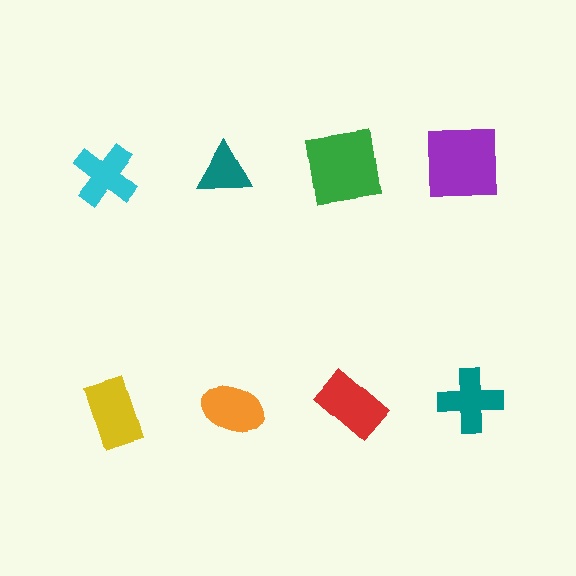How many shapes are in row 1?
4 shapes.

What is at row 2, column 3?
A red rectangle.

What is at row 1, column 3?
A green square.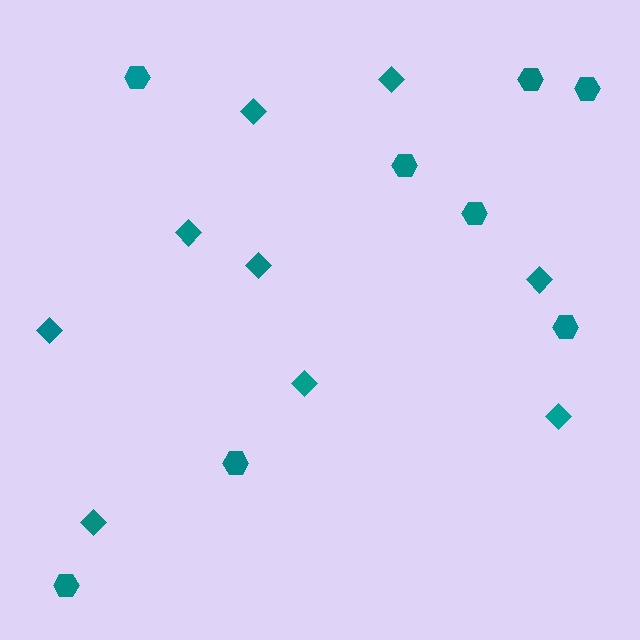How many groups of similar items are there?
There are 2 groups: one group of hexagons (8) and one group of diamonds (9).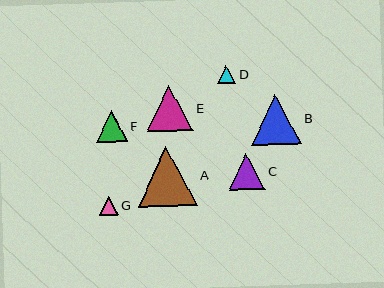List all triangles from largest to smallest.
From largest to smallest: A, B, E, C, F, G, D.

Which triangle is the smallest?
Triangle D is the smallest with a size of approximately 18 pixels.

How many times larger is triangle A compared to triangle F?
Triangle A is approximately 1.9 times the size of triangle F.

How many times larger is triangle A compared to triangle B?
Triangle A is approximately 1.2 times the size of triangle B.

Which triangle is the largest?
Triangle A is the largest with a size of approximately 60 pixels.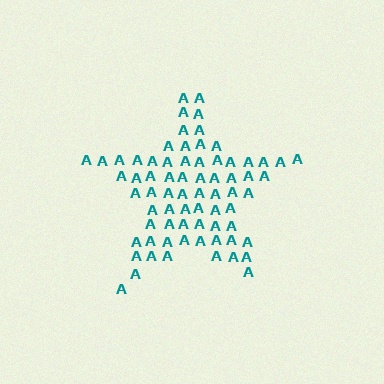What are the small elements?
The small elements are letter A's.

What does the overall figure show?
The overall figure shows a star.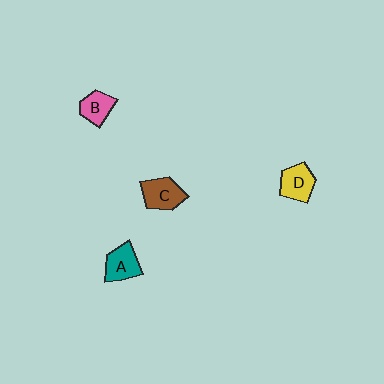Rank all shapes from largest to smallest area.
From largest to smallest: C (brown), A (teal), D (yellow), B (pink).